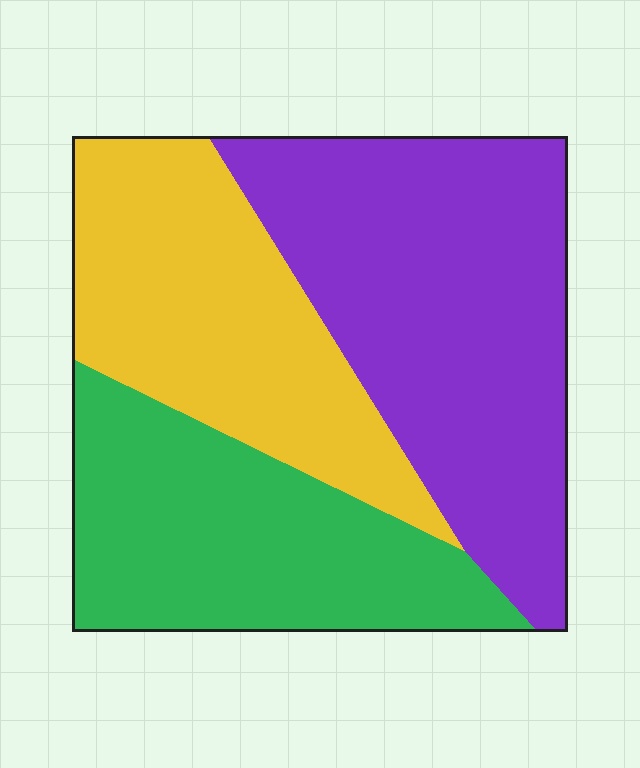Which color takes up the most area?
Purple, at roughly 40%.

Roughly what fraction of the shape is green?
Green takes up between a quarter and a half of the shape.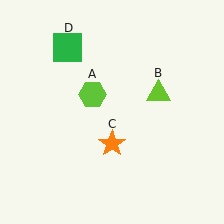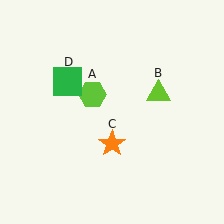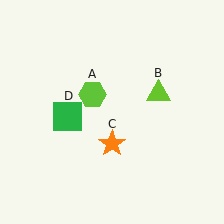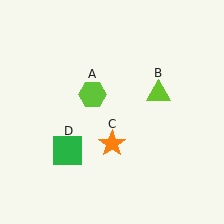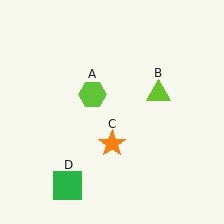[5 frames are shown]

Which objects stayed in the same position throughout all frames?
Lime hexagon (object A) and lime triangle (object B) and orange star (object C) remained stationary.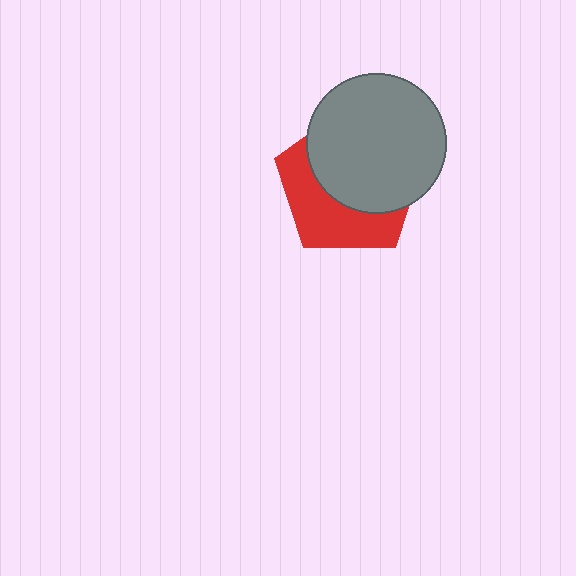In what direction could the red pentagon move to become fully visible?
The red pentagon could move toward the lower-left. That would shift it out from behind the gray circle entirely.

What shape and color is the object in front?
The object in front is a gray circle.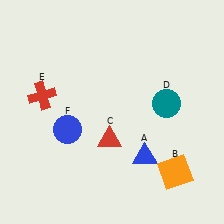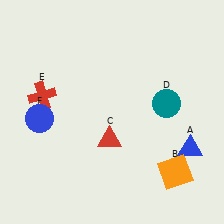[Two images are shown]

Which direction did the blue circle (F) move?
The blue circle (F) moved left.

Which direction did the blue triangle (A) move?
The blue triangle (A) moved right.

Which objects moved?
The objects that moved are: the blue triangle (A), the blue circle (F).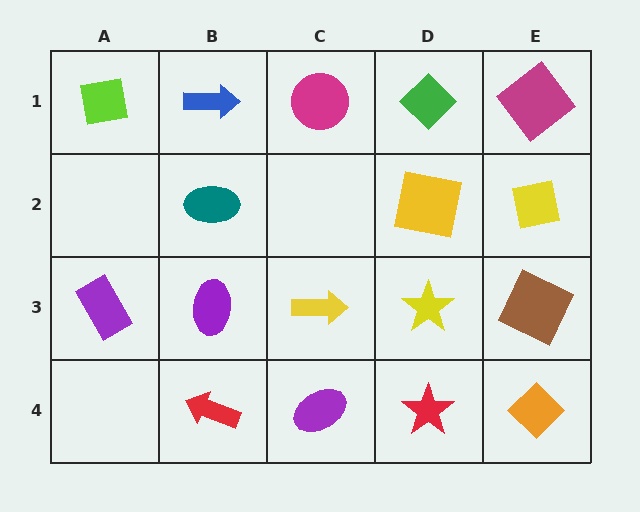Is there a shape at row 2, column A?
No, that cell is empty.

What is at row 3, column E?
A brown square.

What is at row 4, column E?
An orange diamond.